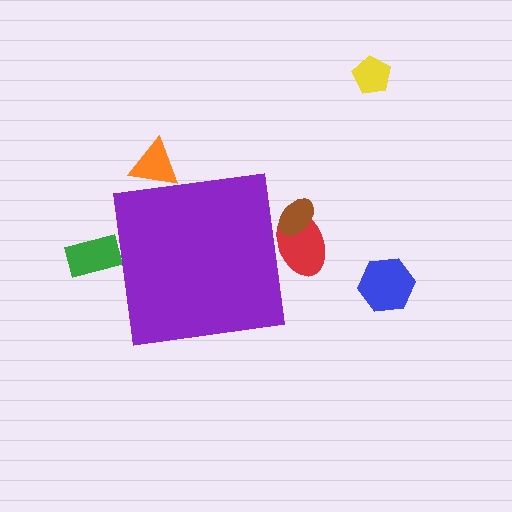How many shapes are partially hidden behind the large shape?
4 shapes are partially hidden.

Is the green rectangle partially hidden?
Yes, the green rectangle is partially hidden behind the purple square.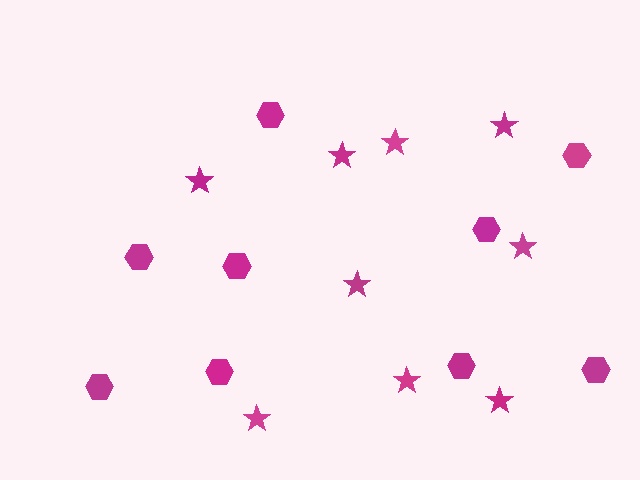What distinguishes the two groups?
There are 2 groups: one group of hexagons (9) and one group of stars (9).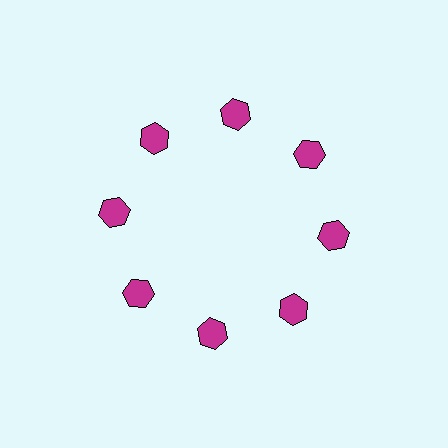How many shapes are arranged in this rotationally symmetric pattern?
There are 8 shapes, arranged in 8 groups of 1.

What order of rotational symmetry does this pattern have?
This pattern has 8-fold rotational symmetry.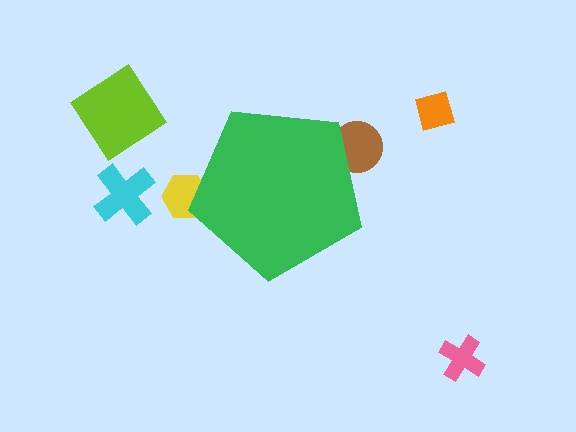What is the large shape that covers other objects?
A green pentagon.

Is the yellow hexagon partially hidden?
Yes, the yellow hexagon is partially hidden behind the green pentagon.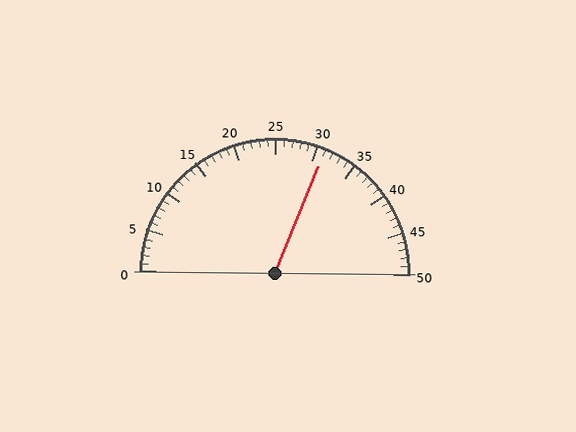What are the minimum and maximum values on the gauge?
The gauge ranges from 0 to 50.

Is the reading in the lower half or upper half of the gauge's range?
The reading is in the upper half of the range (0 to 50).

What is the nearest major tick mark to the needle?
The nearest major tick mark is 30.